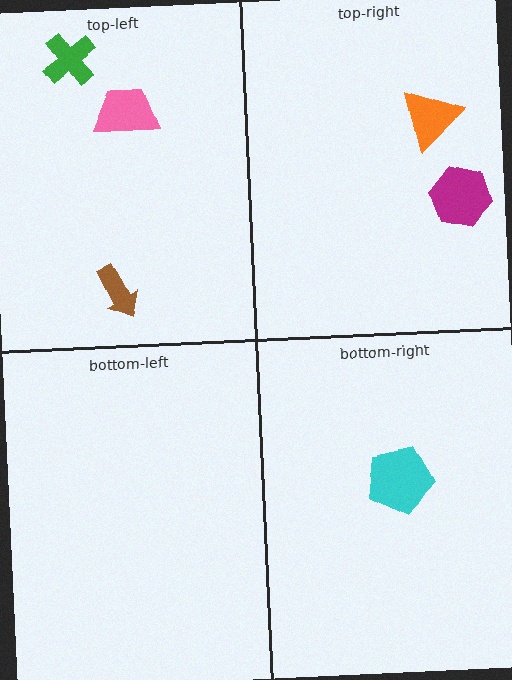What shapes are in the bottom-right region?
The cyan pentagon.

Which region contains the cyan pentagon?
The bottom-right region.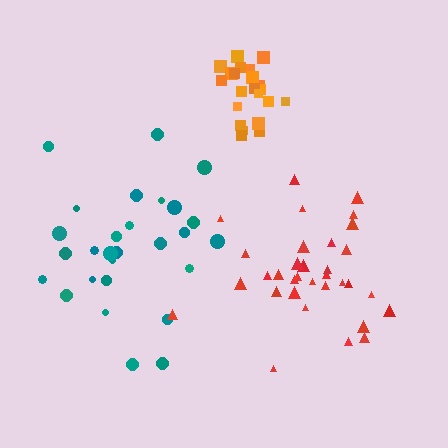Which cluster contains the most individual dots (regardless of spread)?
Red (33).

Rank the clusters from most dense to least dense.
orange, red, teal.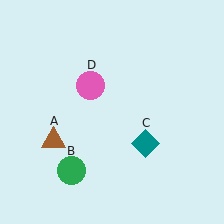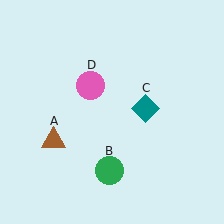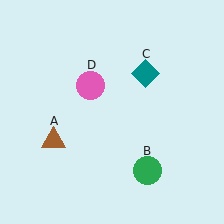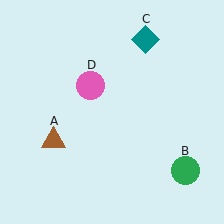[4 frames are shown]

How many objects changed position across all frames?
2 objects changed position: green circle (object B), teal diamond (object C).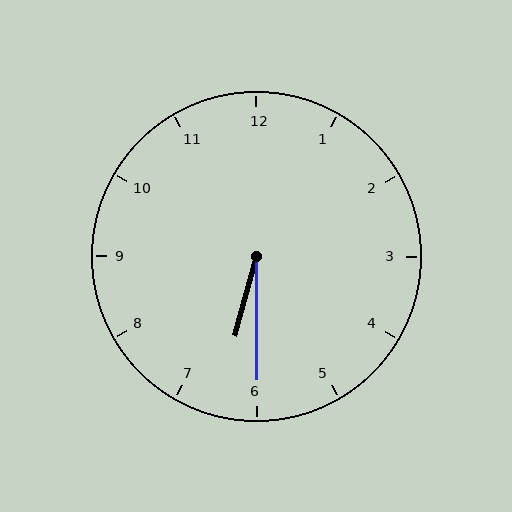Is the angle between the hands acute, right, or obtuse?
It is acute.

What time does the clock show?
6:30.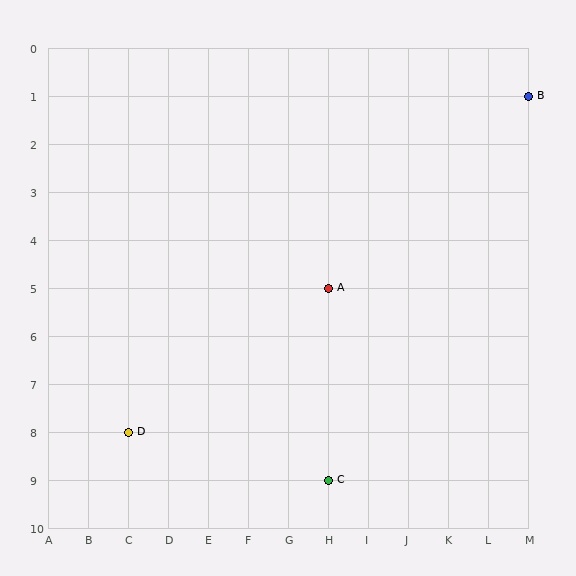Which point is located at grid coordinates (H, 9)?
Point C is at (H, 9).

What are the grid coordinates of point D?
Point D is at grid coordinates (C, 8).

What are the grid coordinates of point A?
Point A is at grid coordinates (H, 5).